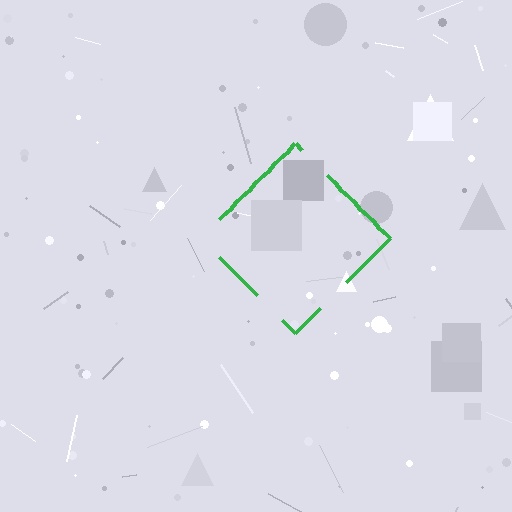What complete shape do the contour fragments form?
The contour fragments form a diamond.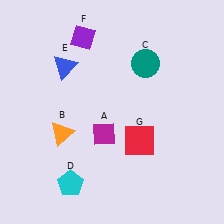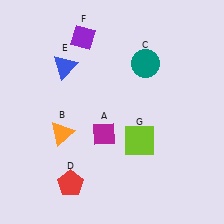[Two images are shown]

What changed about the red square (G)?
In Image 1, G is red. In Image 2, it changed to lime.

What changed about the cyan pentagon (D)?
In Image 1, D is cyan. In Image 2, it changed to red.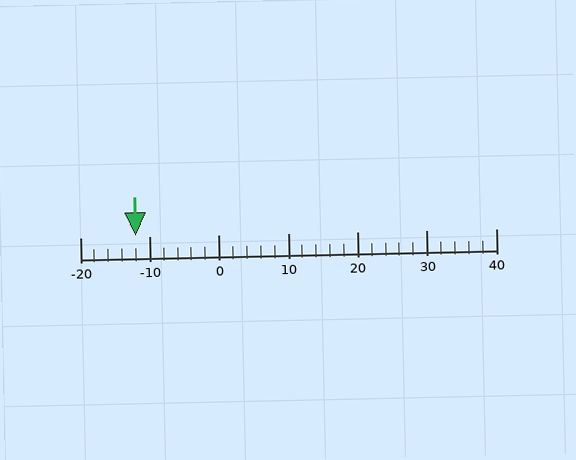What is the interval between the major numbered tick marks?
The major tick marks are spaced 10 units apart.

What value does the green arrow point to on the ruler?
The green arrow points to approximately -12.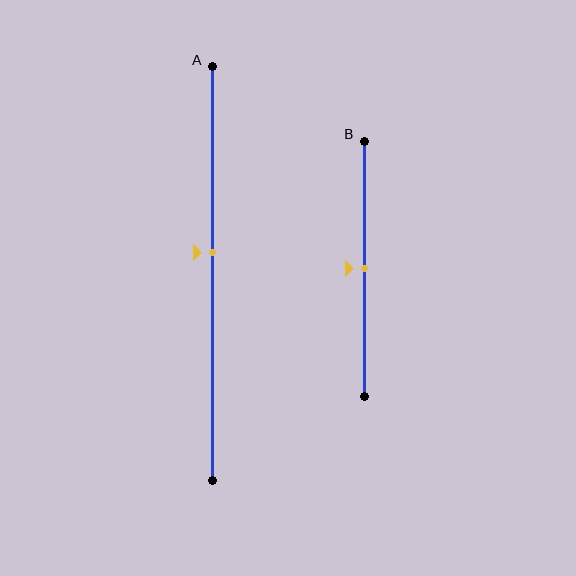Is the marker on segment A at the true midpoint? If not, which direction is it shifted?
No, the marker on segment A is shifted upward by about 5% of the segment length.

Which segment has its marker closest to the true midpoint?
Segment B has its marker closest to the true midpoint.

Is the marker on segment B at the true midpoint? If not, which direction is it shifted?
Yes, the marker on segment B is at the true midpoint.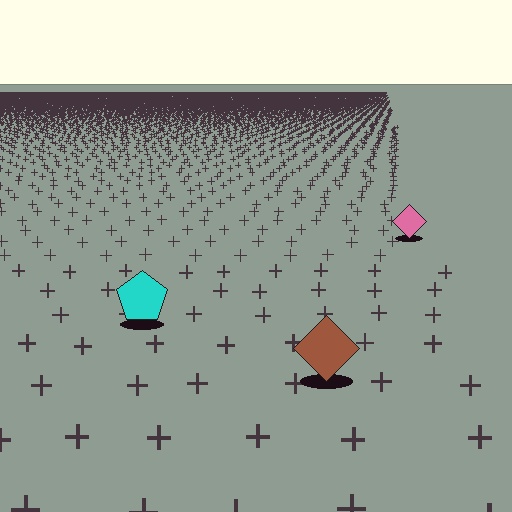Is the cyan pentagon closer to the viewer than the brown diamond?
No. The brown diamond is closer — you can tell from the texture gradient: the ground texture is coarser near it.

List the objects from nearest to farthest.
From nearest to farthest: the brown diamond, the cyan pentagon, the pink diamond.